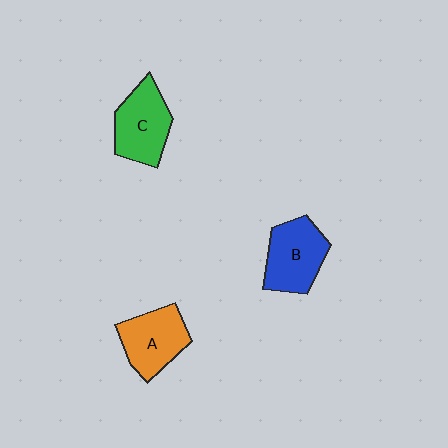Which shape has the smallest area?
Shape A (orange).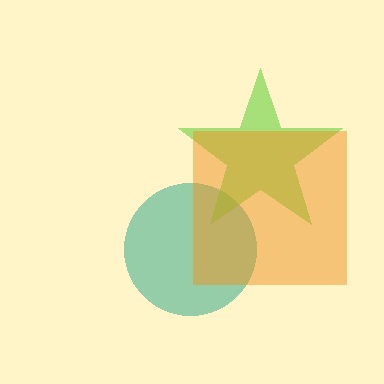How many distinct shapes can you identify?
There are 3 distinct shapes: a teal circle, a lime star, an orange square.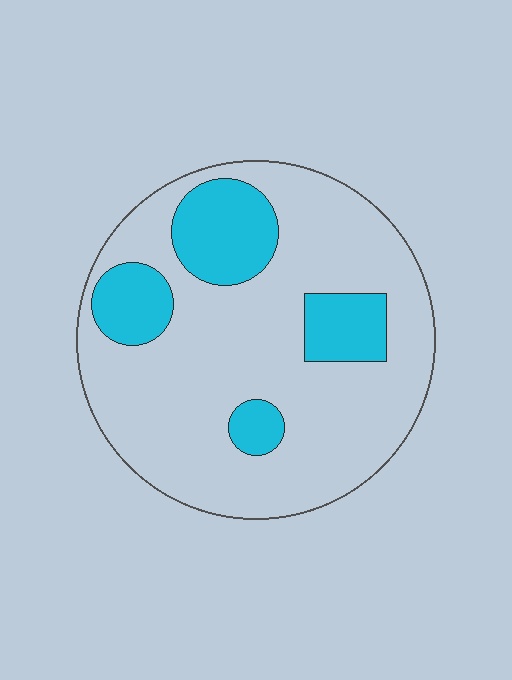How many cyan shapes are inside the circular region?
4.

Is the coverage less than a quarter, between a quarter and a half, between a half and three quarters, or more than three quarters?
Less than a quarter.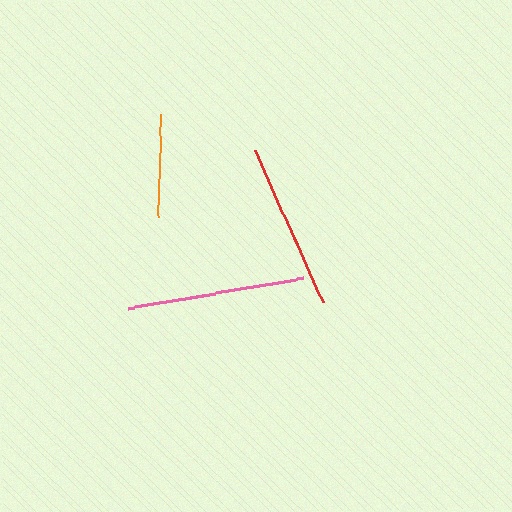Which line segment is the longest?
The pink line is the longest at approximately 178 pixels.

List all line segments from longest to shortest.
From longest to shortest: pink, red, orange.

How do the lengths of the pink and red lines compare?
The pink and red lines are approximately the same length.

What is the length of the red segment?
The red segment is approximately 167 pixels long.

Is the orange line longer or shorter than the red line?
The red line is longer than the orange line.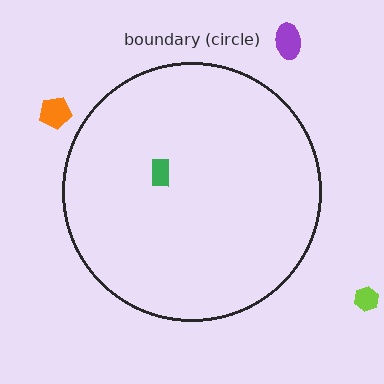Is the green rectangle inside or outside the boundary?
Inside.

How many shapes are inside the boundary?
1 inside, 3 outside.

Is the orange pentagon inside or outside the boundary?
Outside.